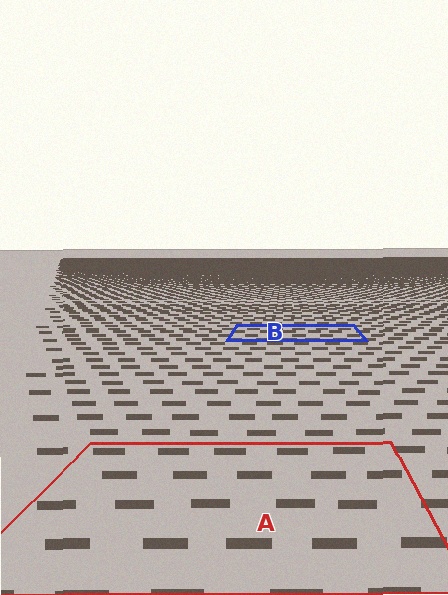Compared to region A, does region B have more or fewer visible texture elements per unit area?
Region B has more texture elements per unit area — they are packed more densely because it is farther away.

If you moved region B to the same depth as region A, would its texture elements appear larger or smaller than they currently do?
They would appear larger. At a closer depth, the same texture elements are projected at a bigger on-screen size.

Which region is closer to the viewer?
Region A is closer. The texture elements there are larger and more spread out.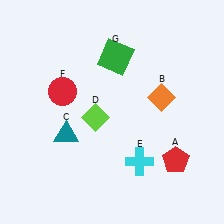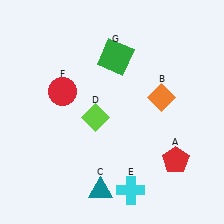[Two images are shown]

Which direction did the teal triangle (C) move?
The teal triangle (C) moved down.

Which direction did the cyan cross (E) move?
The cyan cross (E) moved down.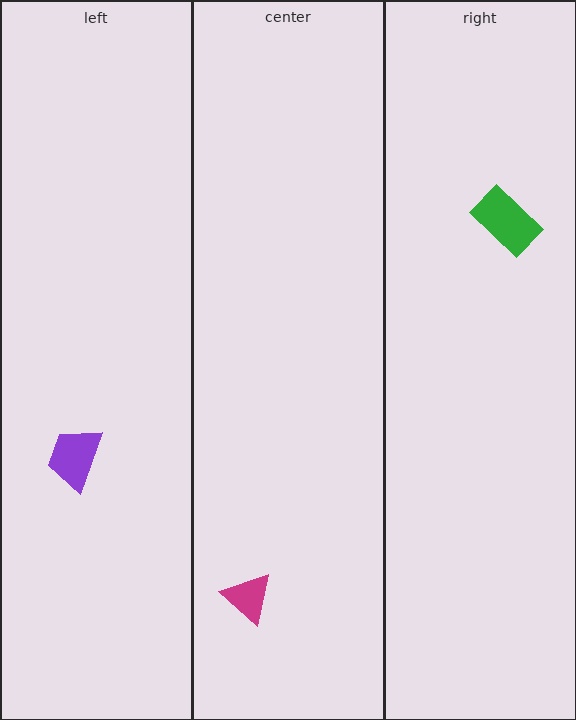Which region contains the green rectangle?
The right region.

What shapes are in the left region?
The purple trapezoid.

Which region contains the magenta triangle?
The center region.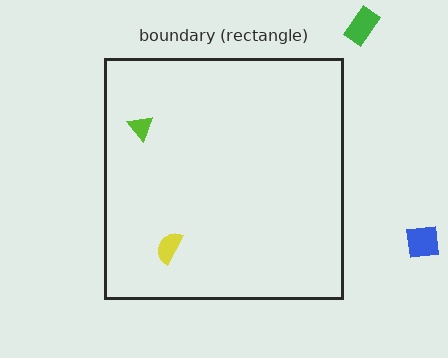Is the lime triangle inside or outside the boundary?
Inside.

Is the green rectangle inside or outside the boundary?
Outside.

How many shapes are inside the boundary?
2 inside, 2 outside.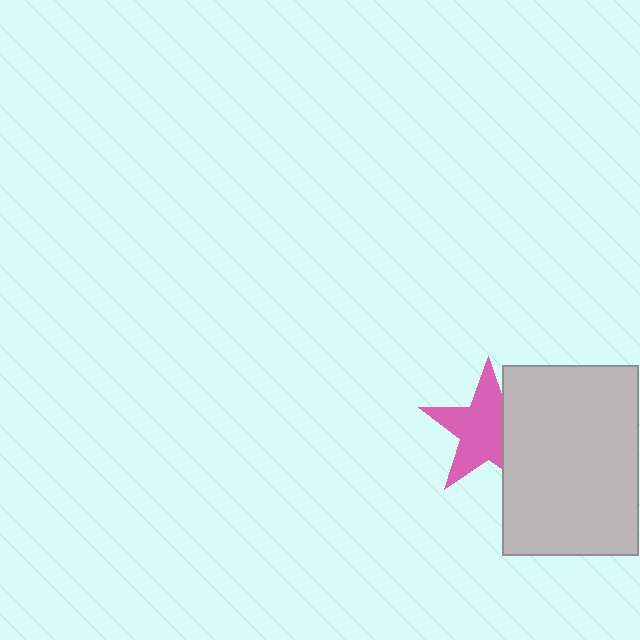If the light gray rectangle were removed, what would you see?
You would see the complete pink star.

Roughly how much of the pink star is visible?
Most of it is visible (roughly 68%).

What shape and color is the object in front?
The object in front is a light gray rectangle.